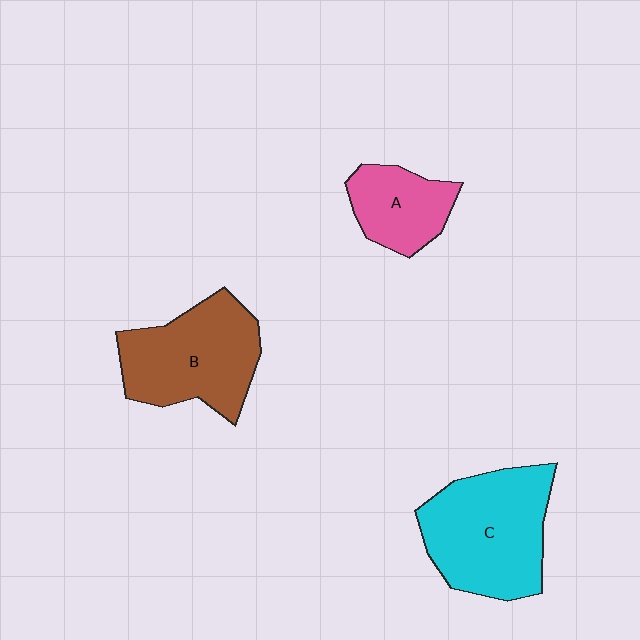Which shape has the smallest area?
Shape A (pink).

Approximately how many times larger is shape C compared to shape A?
Approximately 2.0 times.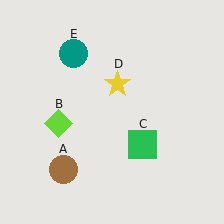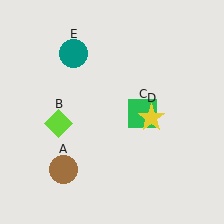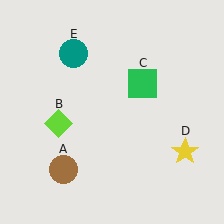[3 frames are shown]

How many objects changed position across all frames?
2 objects changed position: green square (object C), yellow star (object D).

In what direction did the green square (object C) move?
The green square (object C) moved up.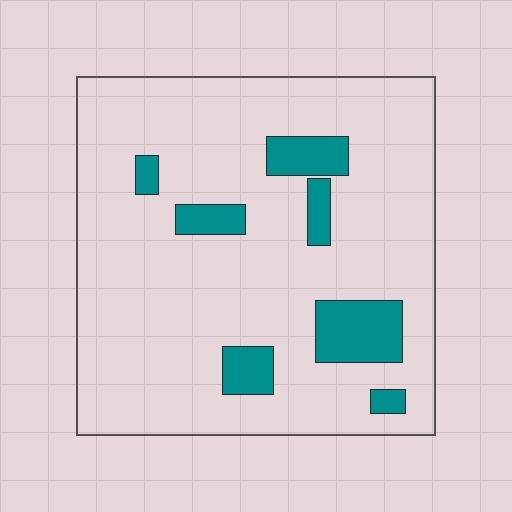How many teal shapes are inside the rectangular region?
7.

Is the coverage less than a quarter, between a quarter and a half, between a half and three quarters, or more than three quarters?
Less than a quarter.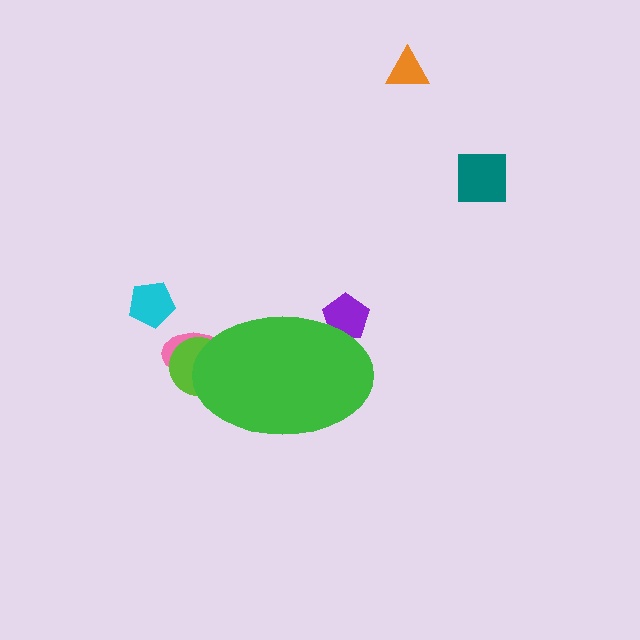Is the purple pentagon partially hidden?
Yes, the purple pentagon is partially hidden behind the green ellipse.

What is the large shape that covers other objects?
A green ellipse.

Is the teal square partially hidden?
No, the teal square is fully visible.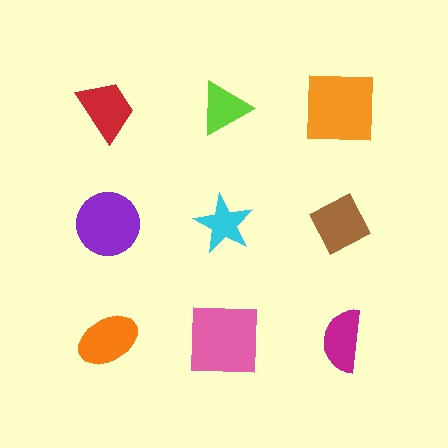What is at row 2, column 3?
A brown diamond.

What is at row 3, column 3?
A magenta semicircle.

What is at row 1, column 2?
A lime triangle.